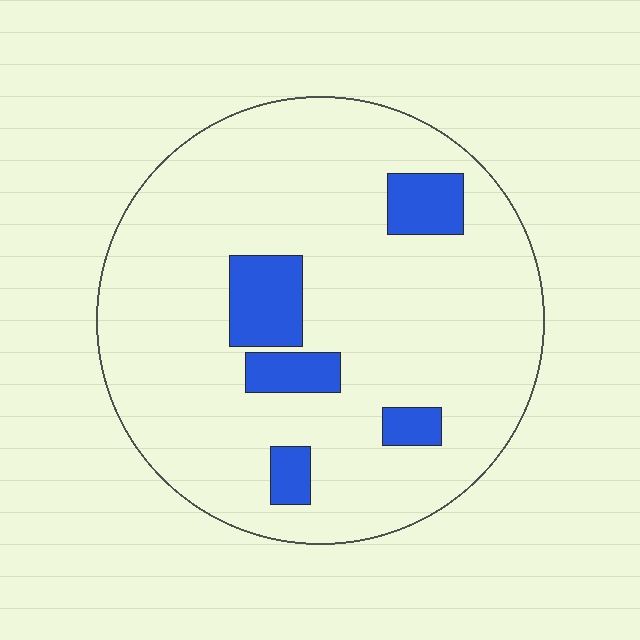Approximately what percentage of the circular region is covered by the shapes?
Approximately 15%.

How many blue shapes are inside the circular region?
5.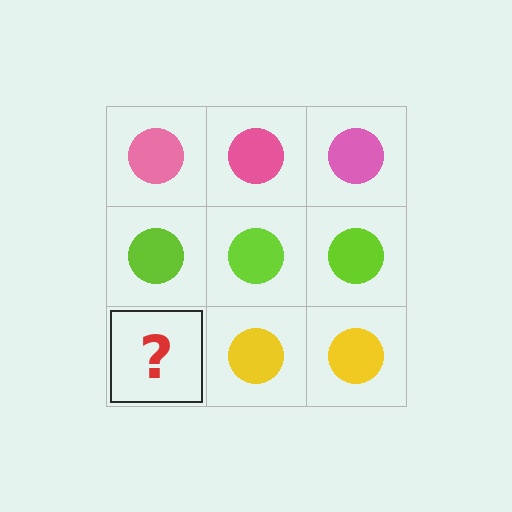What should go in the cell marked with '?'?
The missing cell should contain a yellow circle.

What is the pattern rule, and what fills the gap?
The rule is that each row has a consistent color. The gap should be filled with a yellow circle.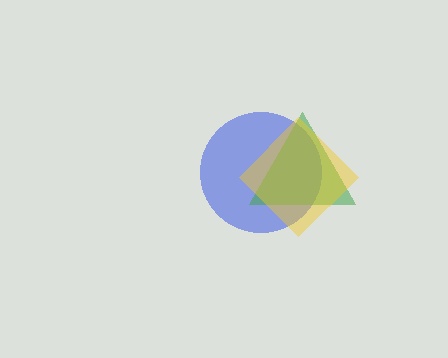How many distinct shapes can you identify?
There are 3 distinct shapes: a blue circle, a green triangle, a yellow diamond.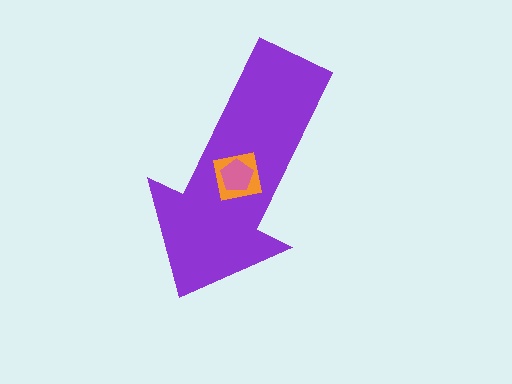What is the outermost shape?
The purple arrow.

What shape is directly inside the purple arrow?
The orange square.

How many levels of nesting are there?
3.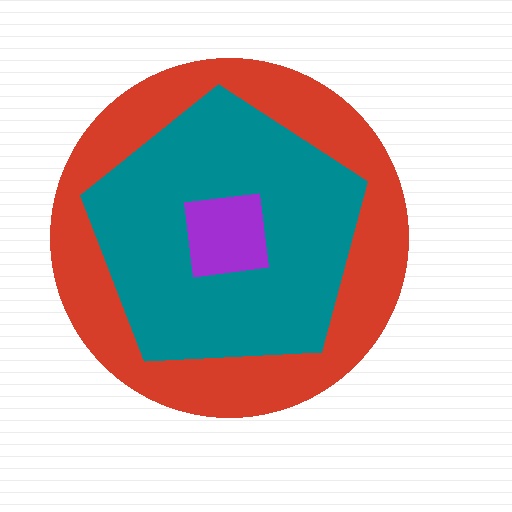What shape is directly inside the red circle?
The teal pentagon.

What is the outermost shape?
The red circle.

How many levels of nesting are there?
3.